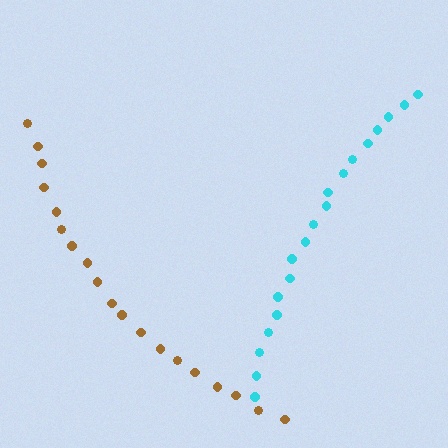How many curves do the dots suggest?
There are 2 distinct paths.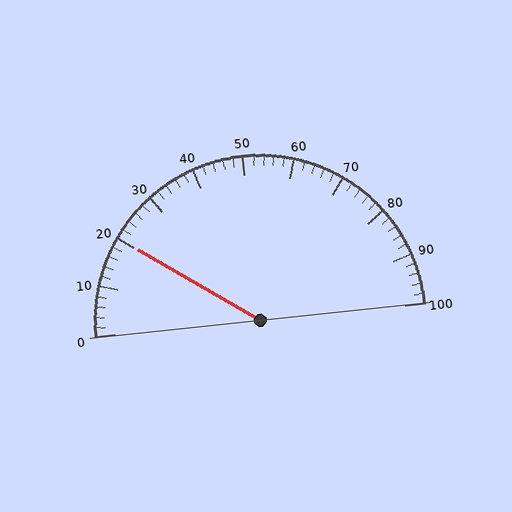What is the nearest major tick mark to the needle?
The nearest major tick mark is 20.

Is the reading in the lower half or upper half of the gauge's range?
The reading is in the lower half of the range (0 to 100).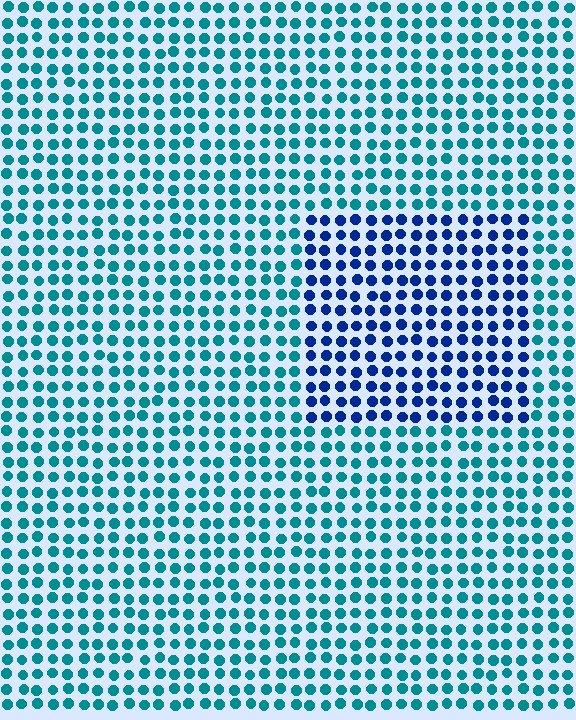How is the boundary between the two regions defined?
The boundary is defined purely by a slight shift in hue (about 42 degrees). Spacing, size, and orientation are identical on both sides.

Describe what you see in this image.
The image is filled with small teal elements in a uniform arrangement. A rectangle-shaped region is visible where the elements are tinted to a slightly different hue, forming a subtle color boundary.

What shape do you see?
I see a rectangle.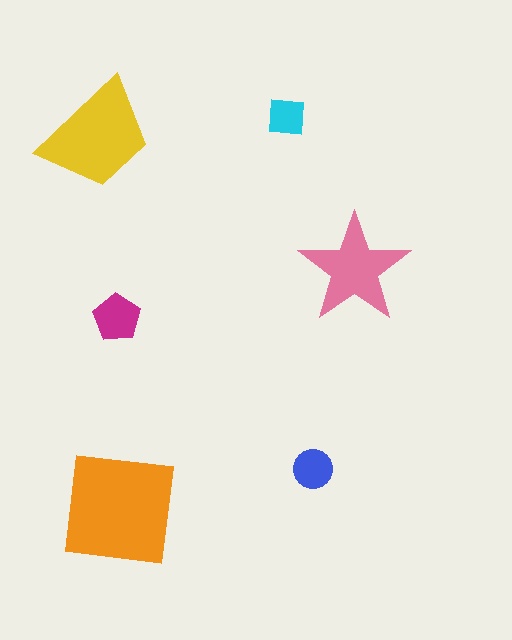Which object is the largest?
The orange square.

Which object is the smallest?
The cyan square.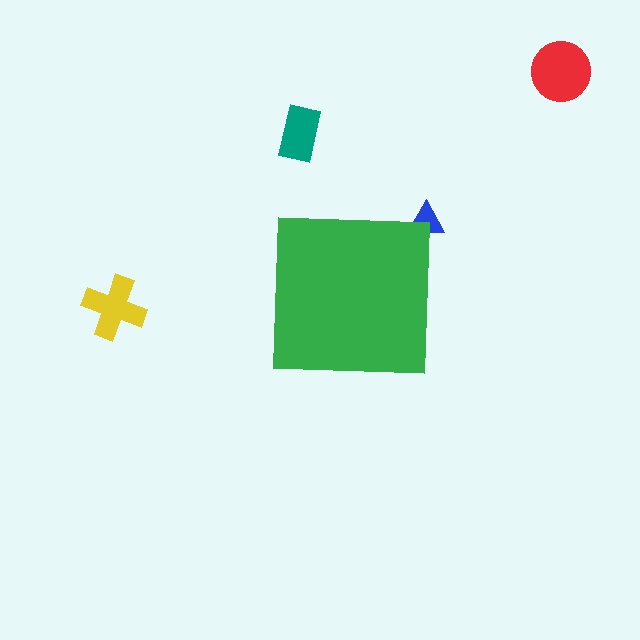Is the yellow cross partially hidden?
No, the yellow cross is fully visible.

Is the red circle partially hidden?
No, the red circle is fully visible.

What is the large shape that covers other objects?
A green square.